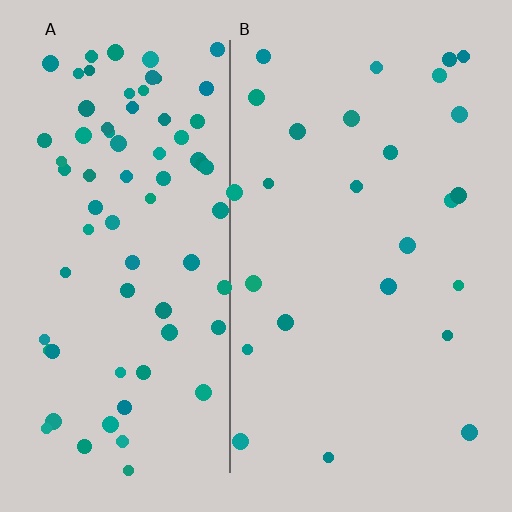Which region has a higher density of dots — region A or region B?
A (the left).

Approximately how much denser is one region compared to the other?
Approximately 2.9× — region A over region B.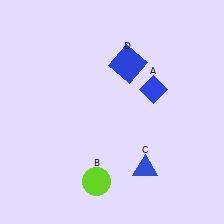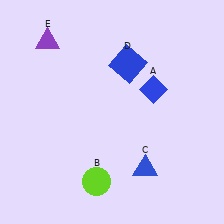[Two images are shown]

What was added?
A purple triangle (E) was added in Image 2.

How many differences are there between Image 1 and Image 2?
There is 1 difference between the two images.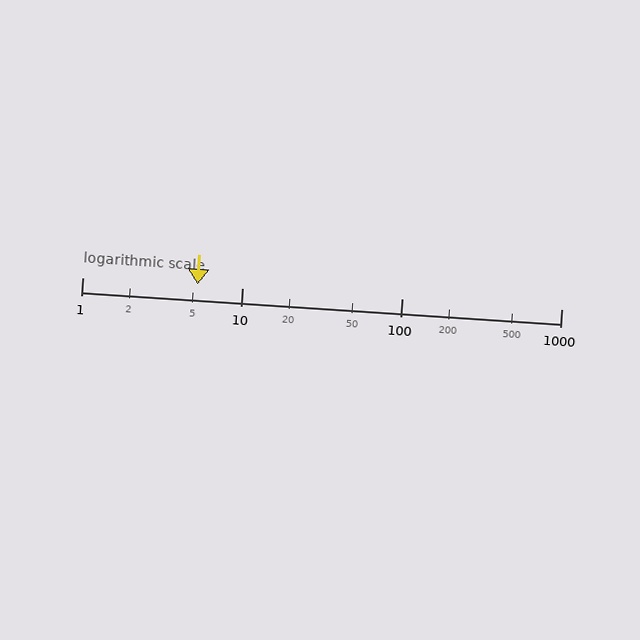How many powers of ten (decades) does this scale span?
The scale spans 3 decades, from 1 to 1000.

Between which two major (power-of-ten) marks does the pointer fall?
The pointer is between 1 and 10.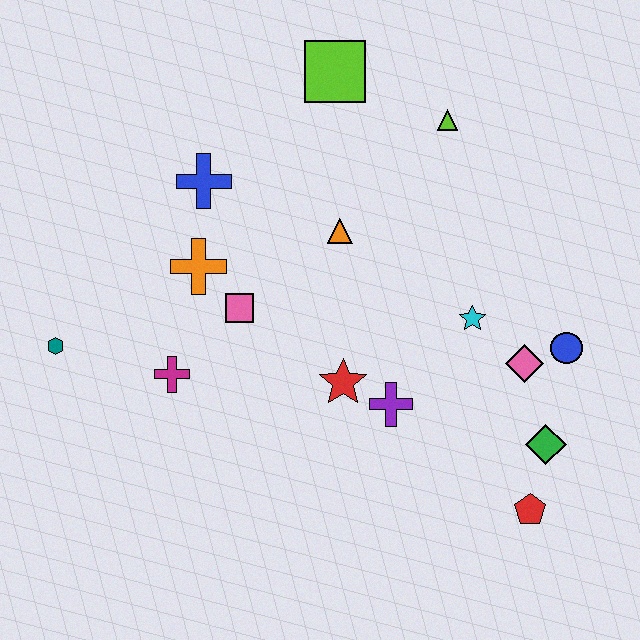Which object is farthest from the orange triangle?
The red pentagon is farthest from the orange triangle.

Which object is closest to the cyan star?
The pink diamond is closest to the cyan star.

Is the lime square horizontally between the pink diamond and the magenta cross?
Yes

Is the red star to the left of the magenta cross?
No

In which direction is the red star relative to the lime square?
The red star is below the lime square.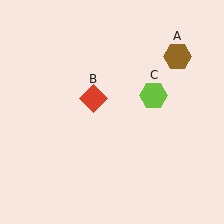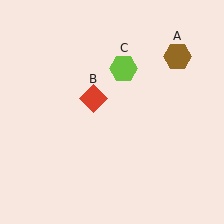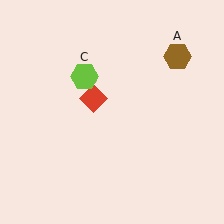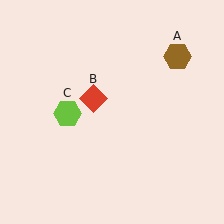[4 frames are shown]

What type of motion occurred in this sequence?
The lime hexagon (object C) rotated counterclockwise around the center of the scene.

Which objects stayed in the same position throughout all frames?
Brown hexagon (object A) and red diamond (object B) remained stationary.